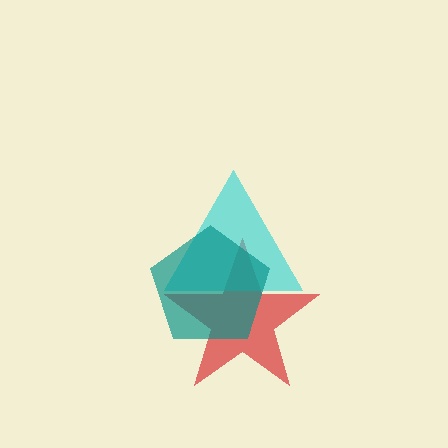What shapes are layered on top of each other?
The layered shapes are: a red star, a cyan triangle, a teal pentagon.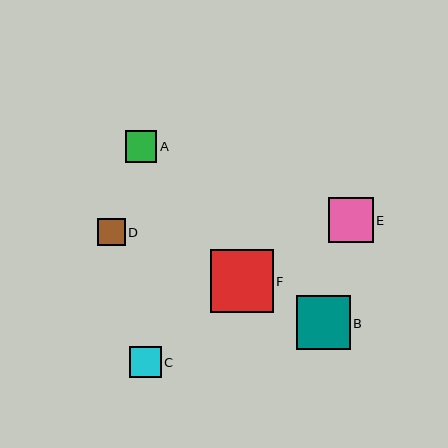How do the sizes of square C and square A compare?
Square C and square A are approximately the same size.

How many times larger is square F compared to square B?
Square F is approximately 1.2 times the size of square B.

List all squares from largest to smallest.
From largest to smallest: F, B, E, C, A, D.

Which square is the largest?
Square F is the largest with a size of approximately 63 pixels.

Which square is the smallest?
Square D is the smallest with a size of approximately 28 pixels.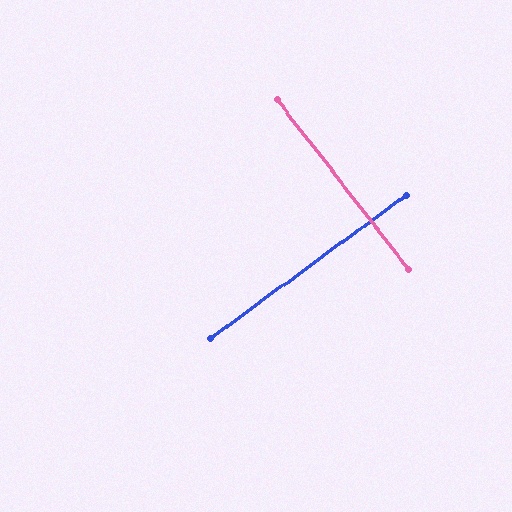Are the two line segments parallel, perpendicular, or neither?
Perpendicular — they meet at approximately 89°.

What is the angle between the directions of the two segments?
Approximately 89 degrees.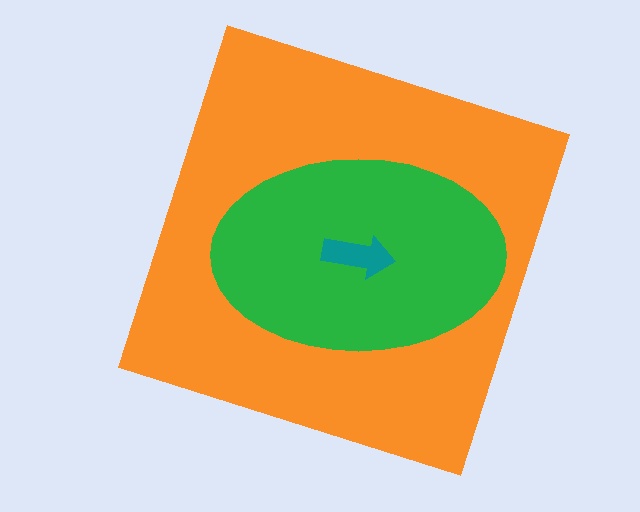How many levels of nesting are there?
3.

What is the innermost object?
The teal arrow.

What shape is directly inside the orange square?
The green ellipse.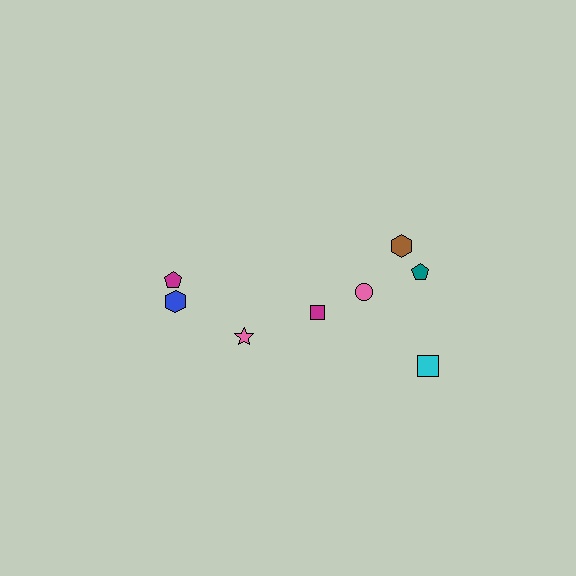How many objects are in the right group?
There are 5 objects.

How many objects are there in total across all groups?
There are 8 objects.